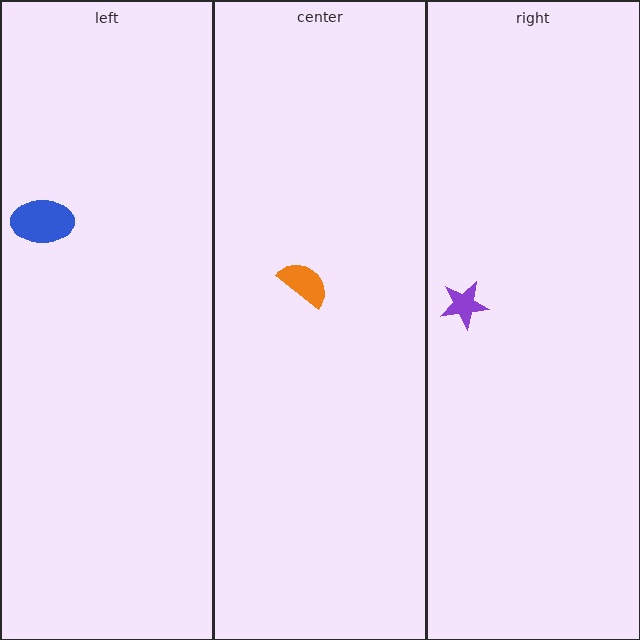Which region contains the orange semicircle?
The center region.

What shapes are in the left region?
The blue ellipse.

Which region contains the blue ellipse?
The left region.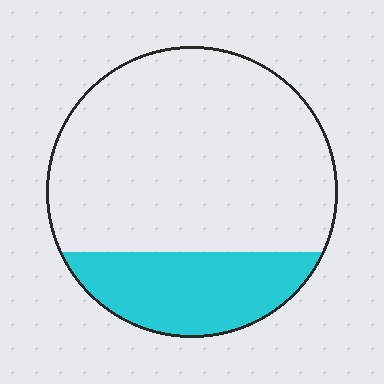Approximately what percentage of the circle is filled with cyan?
Approximately 25%.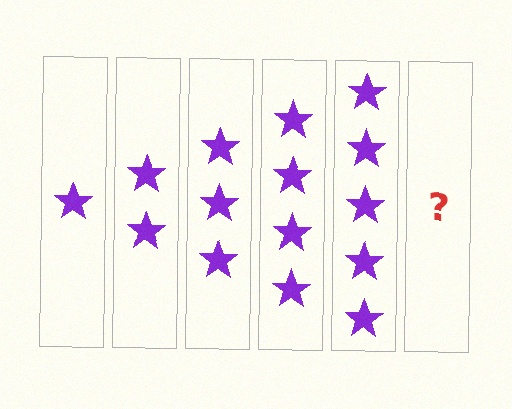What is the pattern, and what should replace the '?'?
The pattern is that each step adds one more star. The '?' should be 6 stars.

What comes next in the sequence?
The next element should be 6 stars.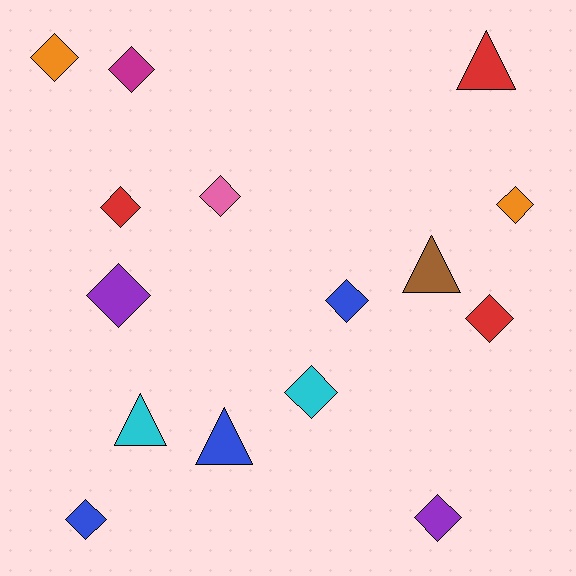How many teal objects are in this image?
There are no teal objects.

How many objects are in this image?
There are 15 objects.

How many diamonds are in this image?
There are 11 diamonds.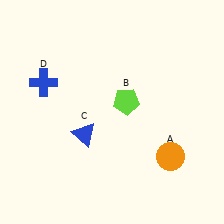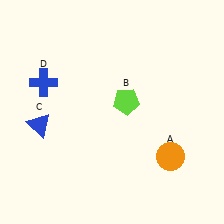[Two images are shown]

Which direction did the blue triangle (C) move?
The blue triangle (C) moved left.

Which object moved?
The blue triangle (C) moved left.